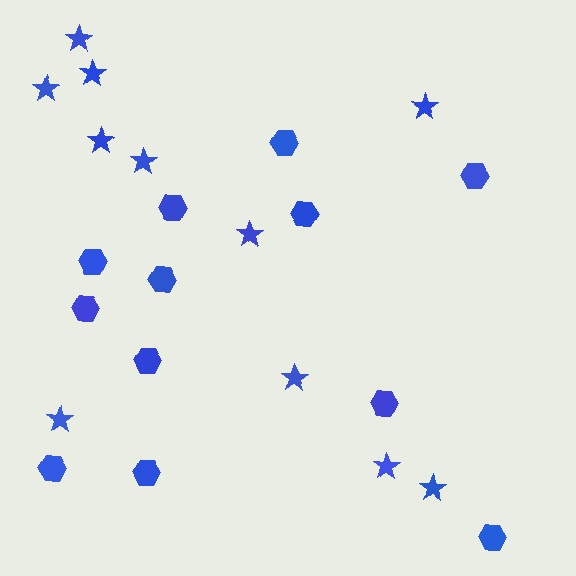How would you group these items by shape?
There are 2 groups: one group of hexagons (12) and one group of stars (11).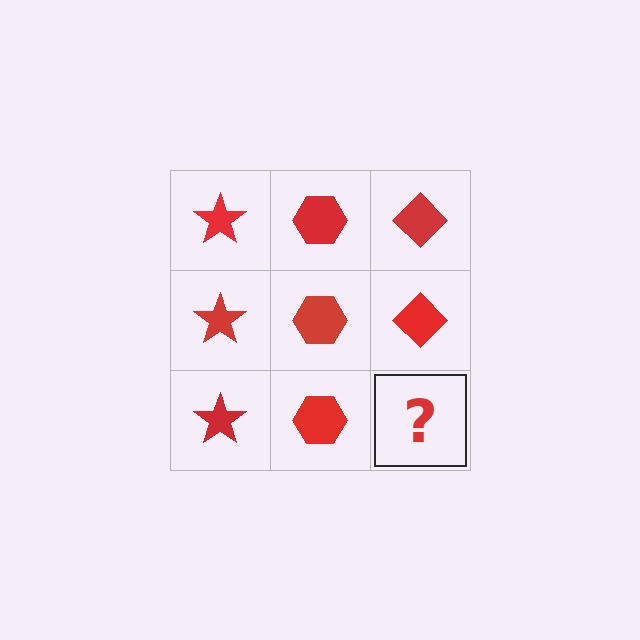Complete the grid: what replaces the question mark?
The question mark should be replaced with a red diamond.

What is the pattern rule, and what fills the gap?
The rule is that each column has a consistent shape. The gap should be filled with a red diamond.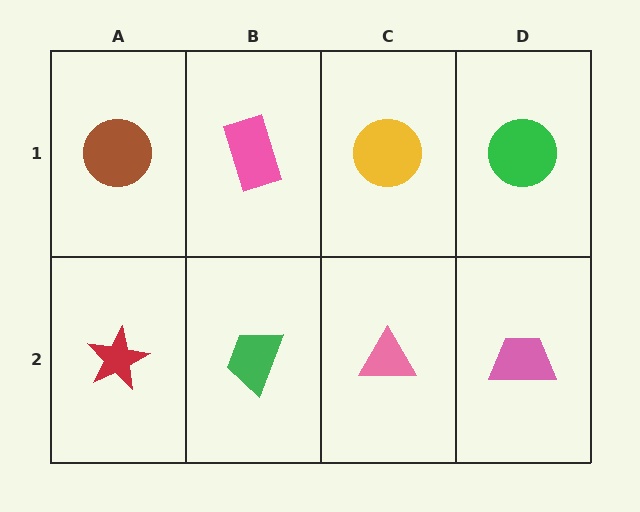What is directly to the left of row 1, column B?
A brown circle.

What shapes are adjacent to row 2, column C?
A yellow circle (row 1, column C), a green trapezoid (row 2, column B), a pink trapezoid (row 2, column D).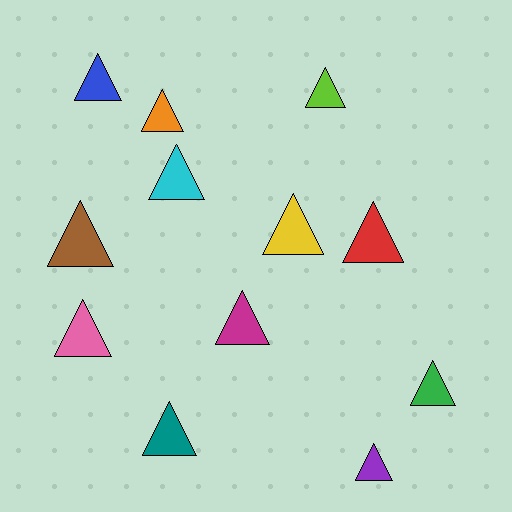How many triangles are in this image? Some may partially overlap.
There are 12 triangles.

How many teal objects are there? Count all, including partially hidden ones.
There is 1 teal object.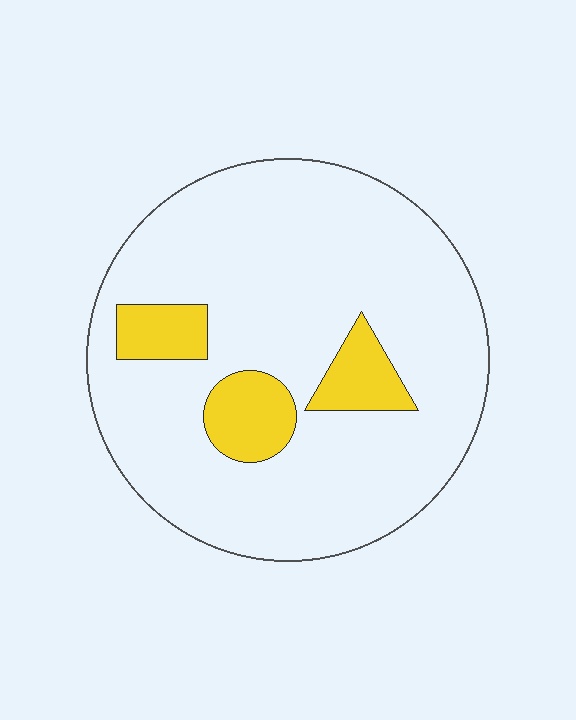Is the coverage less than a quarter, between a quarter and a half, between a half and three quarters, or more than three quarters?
Less than a quarter.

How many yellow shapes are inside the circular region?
3.